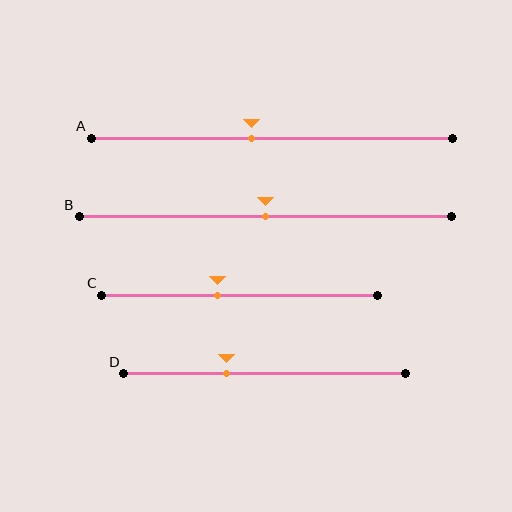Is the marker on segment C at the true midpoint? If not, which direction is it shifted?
No, the marker on segment C is shifted to the left by about 8% of the segment length.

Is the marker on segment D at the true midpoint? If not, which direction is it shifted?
No, the marker on segment D is shifted to the left by about 13% of the segment length.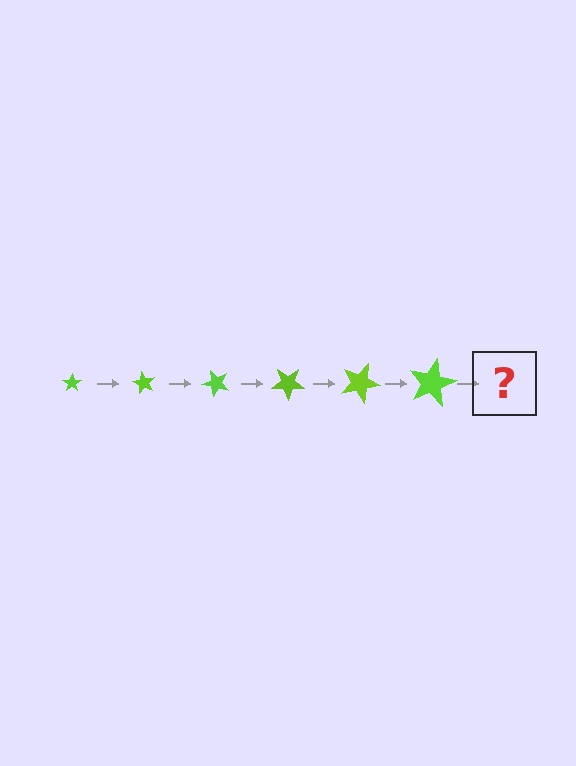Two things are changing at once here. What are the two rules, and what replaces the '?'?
The two rules are that the star grows larger each step and it rotates 60 degrees each step. The '?' should be a star, larger than the previous one and rotated 360 degrees from the start.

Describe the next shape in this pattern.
It should be a star, larger than the previous one and rotated 360 degrees from the start.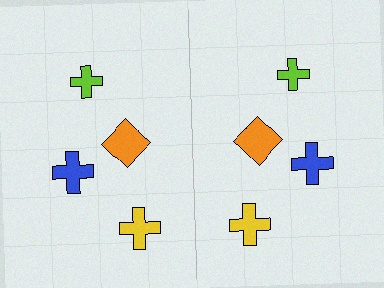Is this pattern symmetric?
Yes, this pattern has bilateral (reflection) symmetry.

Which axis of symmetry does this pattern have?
The pattern has a vertical axis of symmetry running through the center of the image.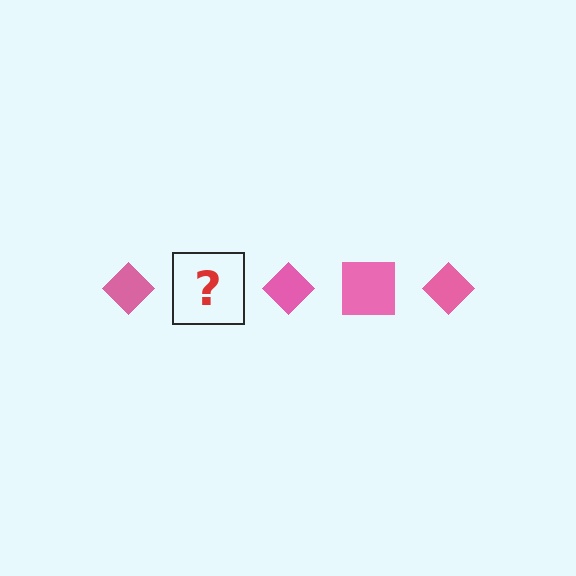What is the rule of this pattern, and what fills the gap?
The rule is that the pattern cycles through diamond, square shapes in pink. The gap should be filled with a pink square.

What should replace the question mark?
The question mark should be replaced with a pink square.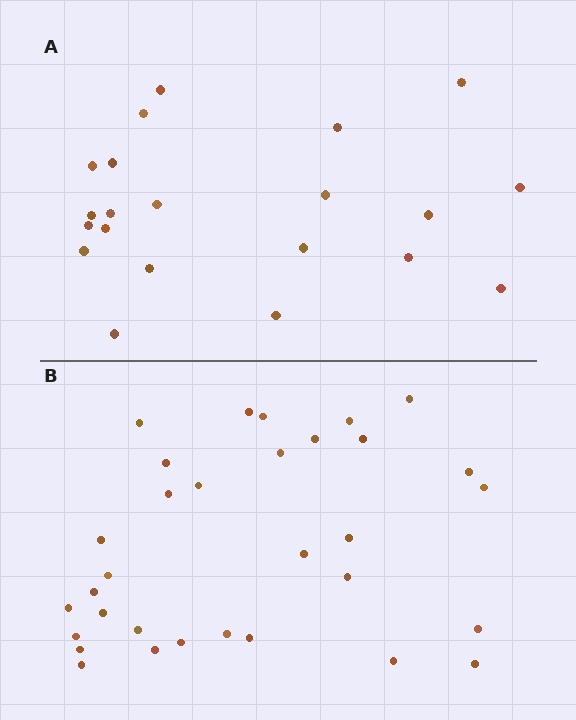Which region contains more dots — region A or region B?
Region B (the bottom region) has more dots.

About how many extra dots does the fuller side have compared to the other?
Region B has roughly 12 or so more dots than region A.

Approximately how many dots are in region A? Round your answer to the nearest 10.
About 20 dots. (The exact count is 21, which rounds to 20.)